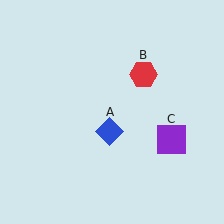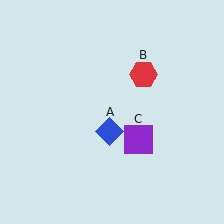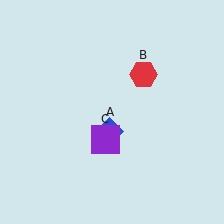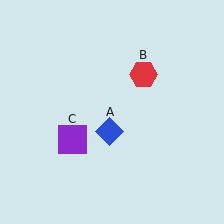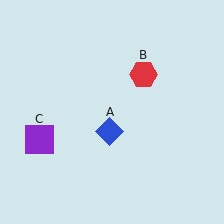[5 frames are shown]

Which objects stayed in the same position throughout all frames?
Blue diamond (object A) and red hexagon (object B) remained stationary.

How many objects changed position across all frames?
1 object changed position: purple square (object C).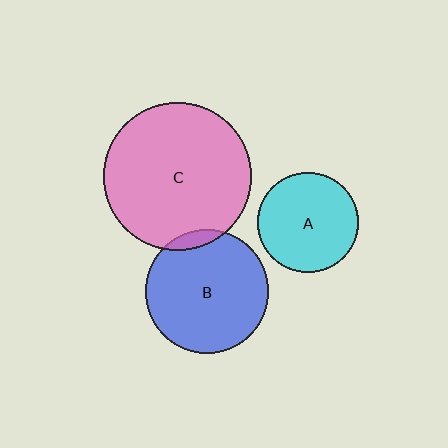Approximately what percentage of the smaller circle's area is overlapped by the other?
Approximately 5%.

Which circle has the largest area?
Circle C (pink).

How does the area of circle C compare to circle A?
Approximately 2.1 times.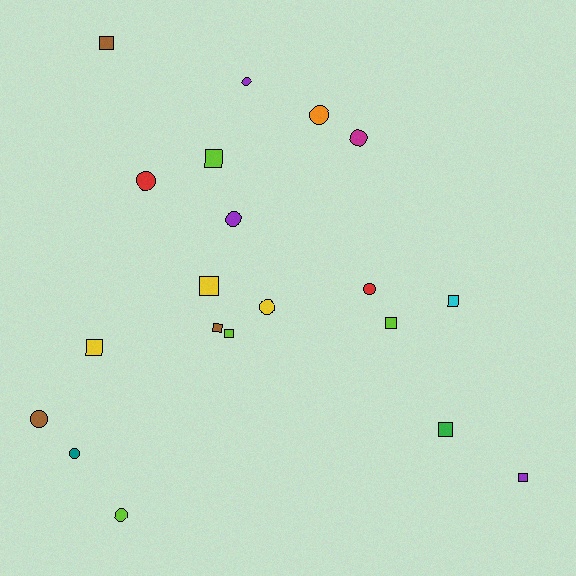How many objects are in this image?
There are 20 objects.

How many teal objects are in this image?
There is 1 teal object.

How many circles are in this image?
There are 10 circles.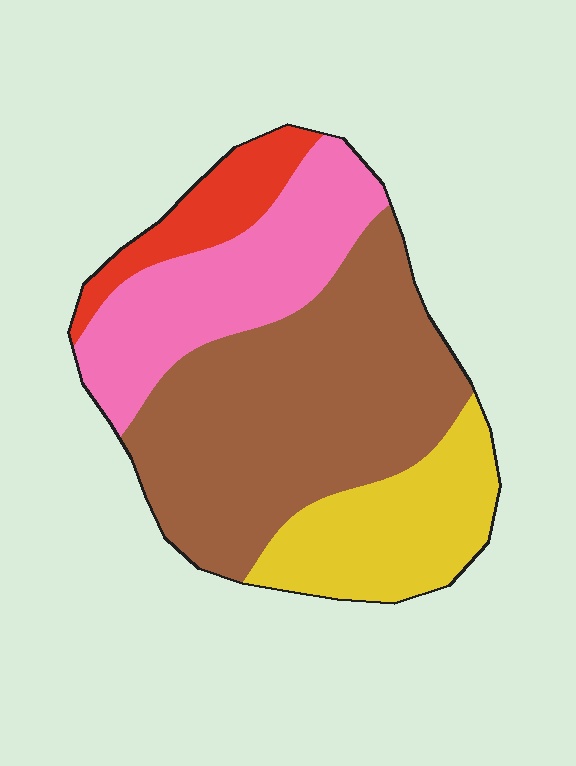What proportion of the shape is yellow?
Yellow covers about 20% of the shape.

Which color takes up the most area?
Brown, at roughly 45%.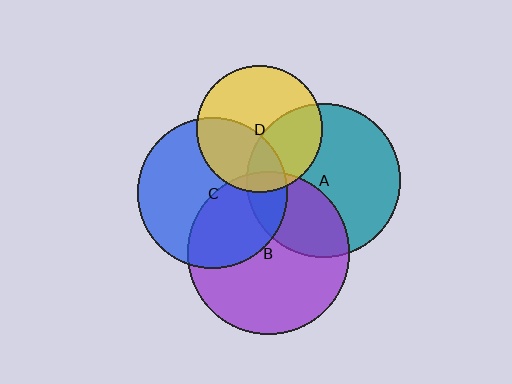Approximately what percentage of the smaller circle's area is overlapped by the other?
Approximately 35%.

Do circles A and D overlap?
Yes.